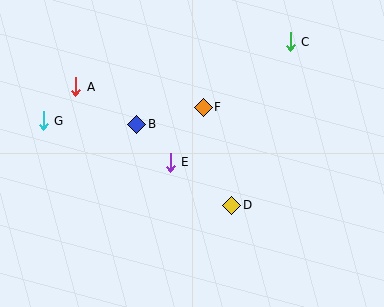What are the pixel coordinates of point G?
Point G is at (43, 121).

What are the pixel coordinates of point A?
Point A is at (76, 87).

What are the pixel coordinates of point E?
Point E is at (170, 162).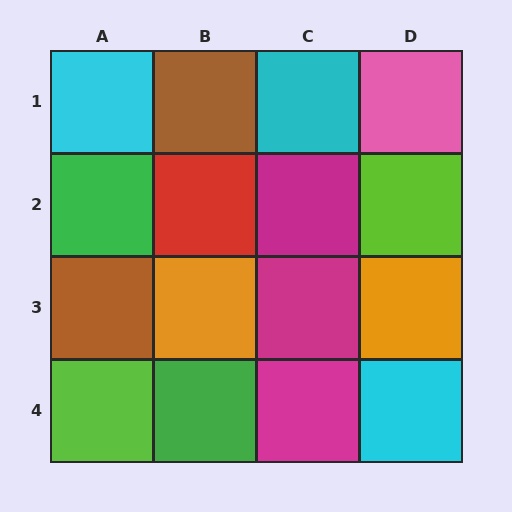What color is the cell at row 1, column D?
Pink.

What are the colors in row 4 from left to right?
Lime, green, magenta, cyan.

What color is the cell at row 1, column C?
Cyan.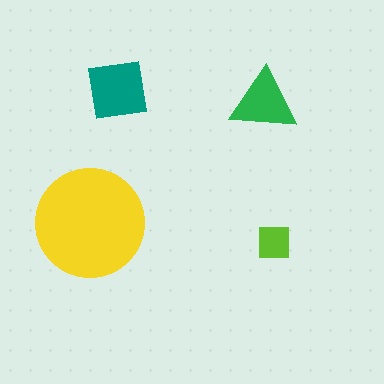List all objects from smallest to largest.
The lime square, the green triangle, the teal square, the yellow circle.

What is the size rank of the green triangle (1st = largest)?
3rd.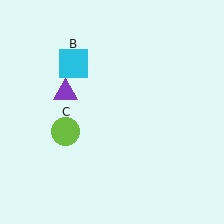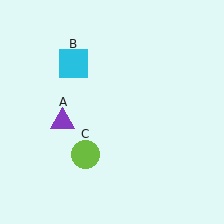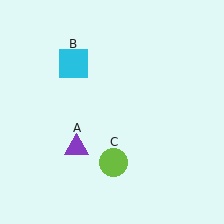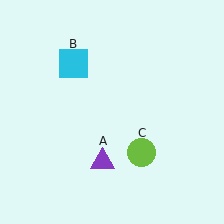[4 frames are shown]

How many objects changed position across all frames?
2 objects changed position: purple triangle (object A), lime circle (object C).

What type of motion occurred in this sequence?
The purple triangle (object A), lime circle (object C) rotated counterclockwise around the center of the scene.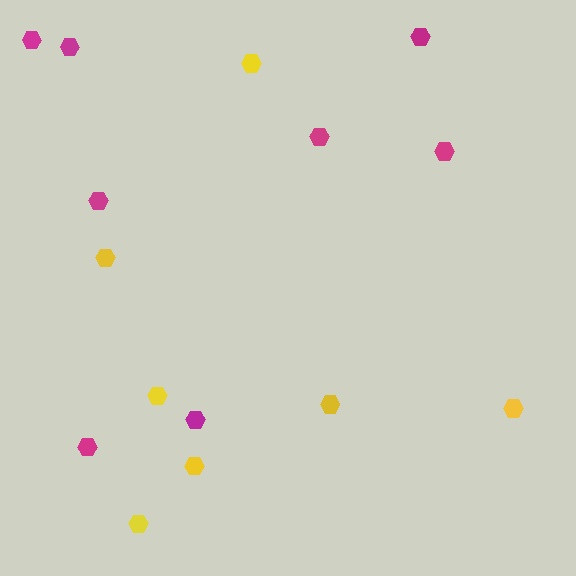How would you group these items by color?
There are 2 groups: one group of magenta hexagons (8) and one group of yellow hexagons (7).